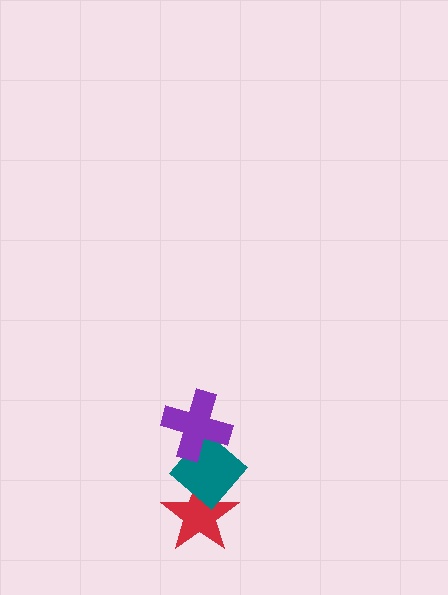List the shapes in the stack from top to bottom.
From top to bottom: the purple cross, the teal diamond, the red star.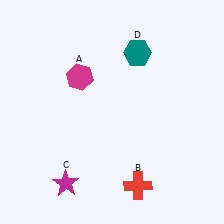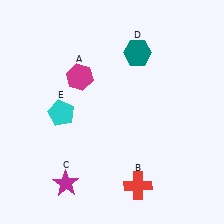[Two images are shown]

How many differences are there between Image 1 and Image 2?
There is 1 difference between the two images.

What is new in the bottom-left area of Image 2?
A cyan pentagon (E) was added in the bottom-left area of Image 2.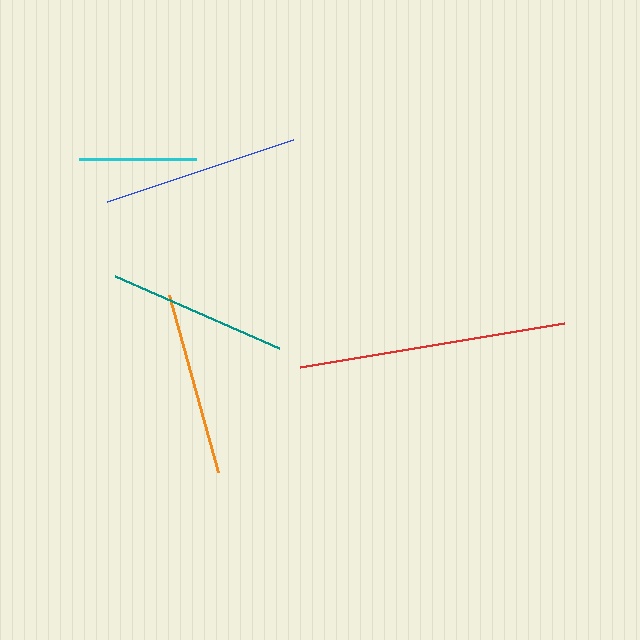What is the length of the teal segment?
The teal segment is approximately 179 pixels long.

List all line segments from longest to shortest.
From longest to shortest: red, blue, orange, teal, cyan.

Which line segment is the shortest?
The cyan line is the shortest at approximately 117 pixels.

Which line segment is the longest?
The red line is the longest at approximately 268 pixels.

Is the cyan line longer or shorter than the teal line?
The teal line is longer than the cyan line.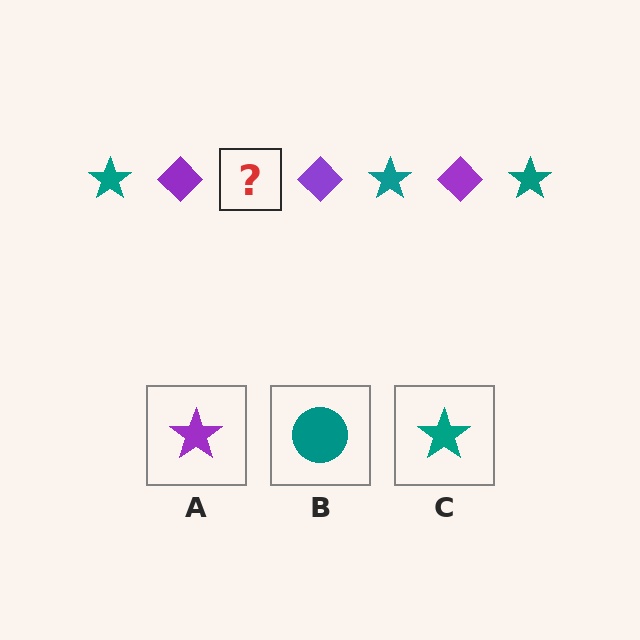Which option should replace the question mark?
Option C.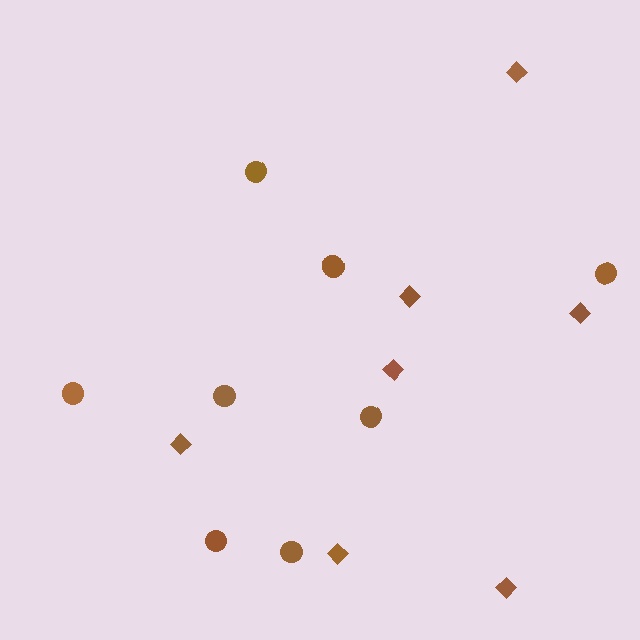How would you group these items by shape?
There are 2 groups: one group of diamonds (7) and one group of circles (8).